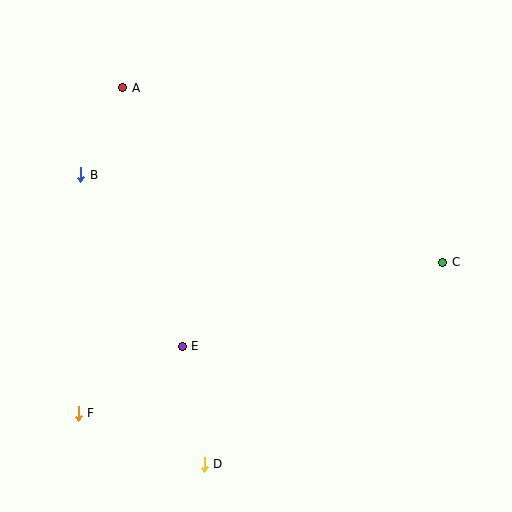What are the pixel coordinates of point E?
Point E is at (182, 346).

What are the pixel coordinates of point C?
Point C is at (443, 262).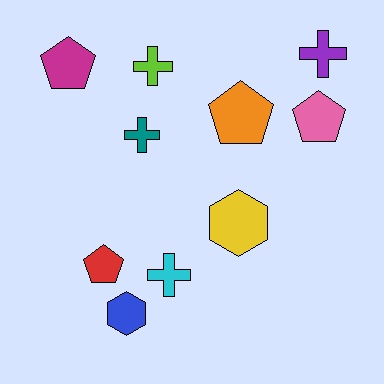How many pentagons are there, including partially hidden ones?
There are 4 pentagons.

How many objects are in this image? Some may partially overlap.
There are 10 objects.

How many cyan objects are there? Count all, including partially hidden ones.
There is 1 cyan object.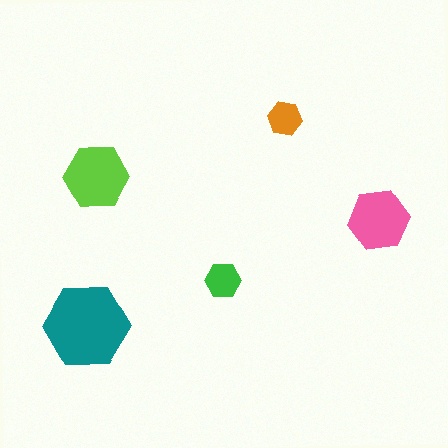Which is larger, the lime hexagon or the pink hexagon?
The lime one.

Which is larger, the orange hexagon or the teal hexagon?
The teal one.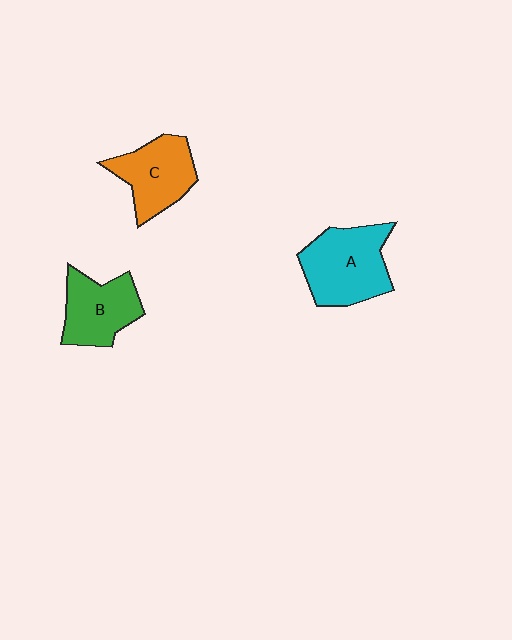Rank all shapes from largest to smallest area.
From largest to smallest: A (cyan), C (orange), B (green).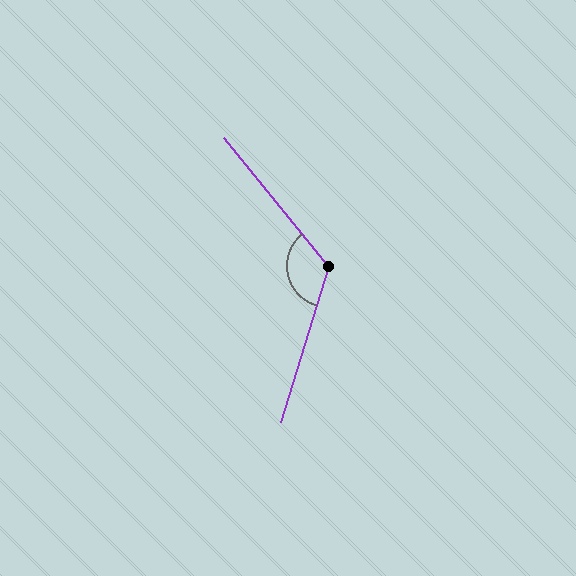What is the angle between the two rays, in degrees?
Approximately 124 degrees.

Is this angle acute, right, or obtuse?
It is obtuse.